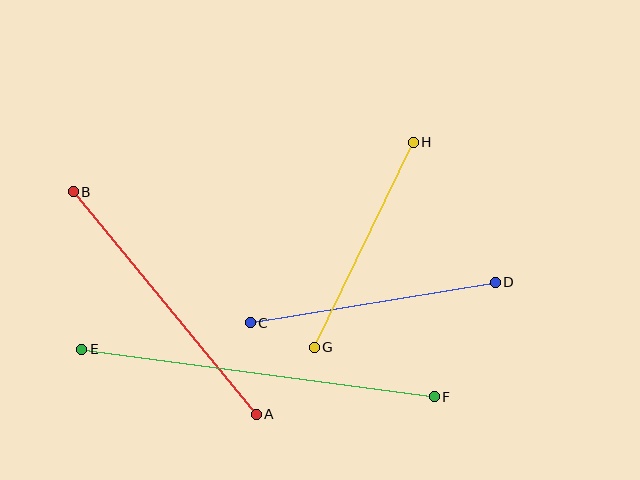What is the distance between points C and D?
The distance is approximately 248 pixels.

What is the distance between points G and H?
The distance is approximately 228 pixels.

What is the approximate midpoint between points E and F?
The midpoint is at approximately (258, 373) pixels.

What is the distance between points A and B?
The distance is approximately 288 pixels.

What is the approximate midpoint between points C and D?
The midpoint is at approximately (373, 303) pixels.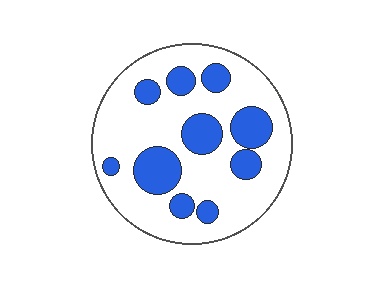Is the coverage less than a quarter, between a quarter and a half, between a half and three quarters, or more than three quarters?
Between a quarter and a half.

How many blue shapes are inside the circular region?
10.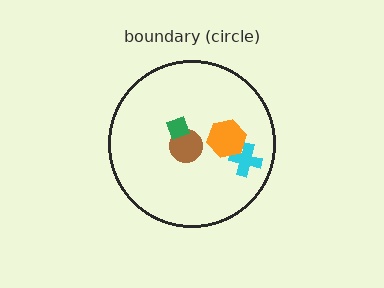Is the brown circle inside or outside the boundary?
Inside.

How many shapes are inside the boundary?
4 inside, 0 outside.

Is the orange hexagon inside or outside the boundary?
Inside.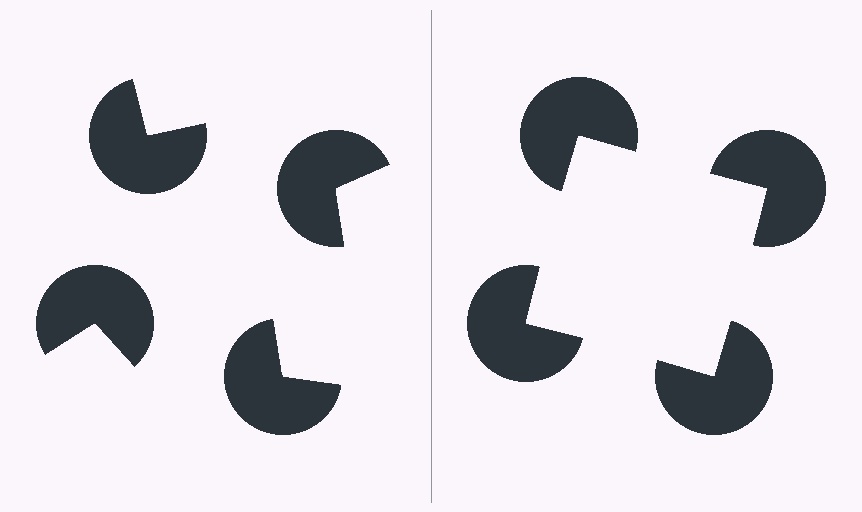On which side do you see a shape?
An illusory square appears on the right side. On the left side the wedge cuts are rotated, so no coherent shape forms.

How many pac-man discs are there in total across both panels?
8 — 4 on each side.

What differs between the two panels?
The pac-man discs are positioned identically on both sides; only the wedge orientations differ. On the right they align to a square; on the left they are misaligned.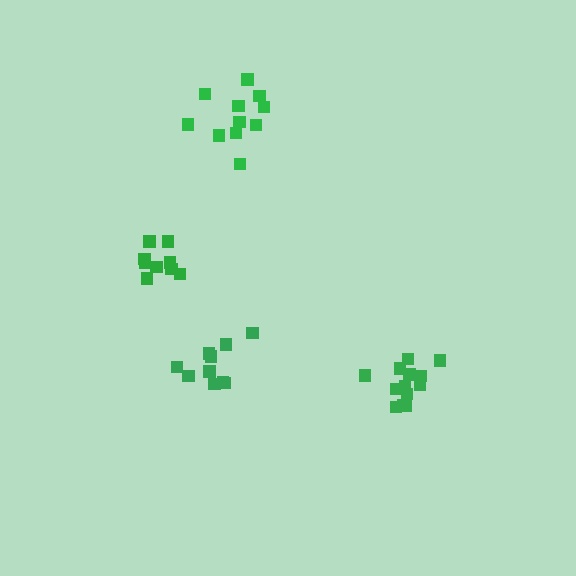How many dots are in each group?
Group 1: 13 dots, Group 2: 9 dots, Group 3: 10 dots, Group 4: 11 dots (43 total).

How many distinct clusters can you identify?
There are 4 distinct clusters.